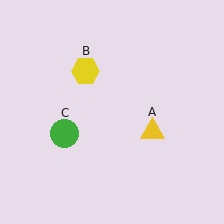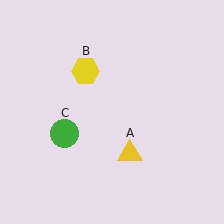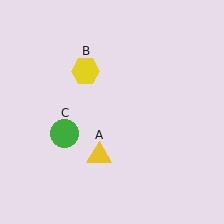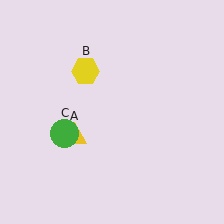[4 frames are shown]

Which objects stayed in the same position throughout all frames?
Yellow hexagon (object B) and green circle (object C) remained stationary.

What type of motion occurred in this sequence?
The yellow triangle (object A) rotated clockwise around the center of the scene.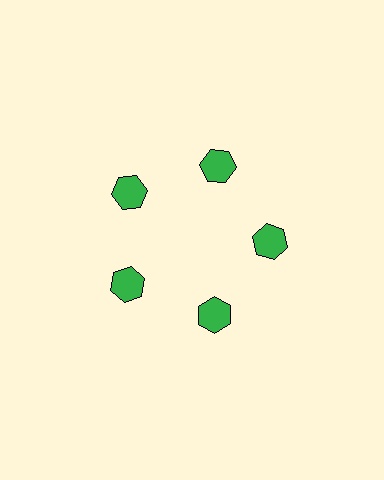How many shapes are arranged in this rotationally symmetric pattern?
There are 5 shapes, arranged in 5 groups of 1.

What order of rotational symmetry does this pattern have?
This pattern has 5-fold rotational symmetry.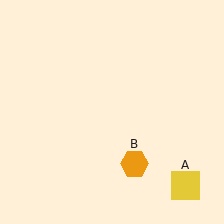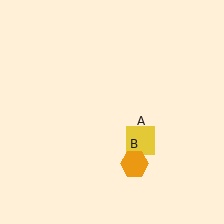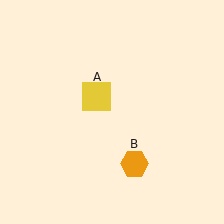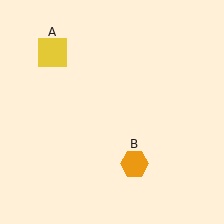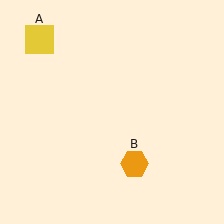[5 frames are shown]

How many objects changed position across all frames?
1 object changed position: yellow square (object A).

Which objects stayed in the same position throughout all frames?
Orange hexagon (object B) remained stationary.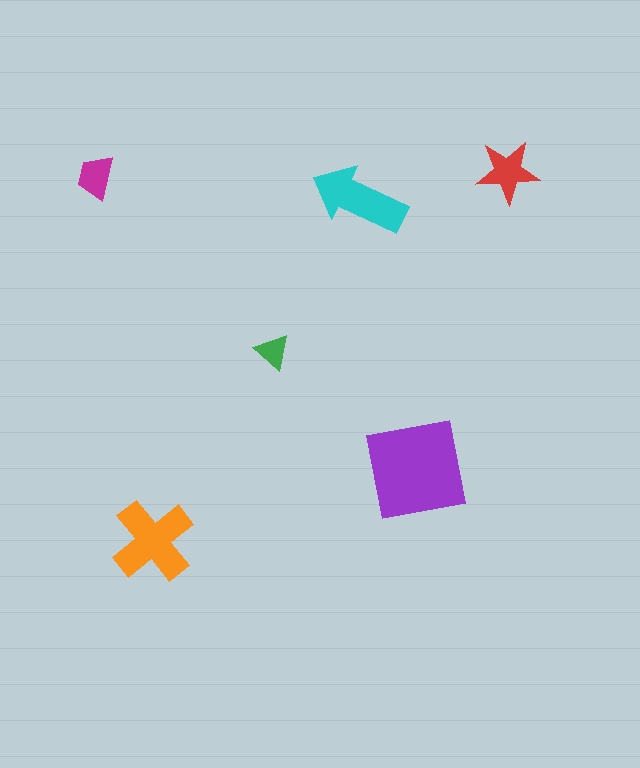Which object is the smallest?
The green triangle.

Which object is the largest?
The purple square.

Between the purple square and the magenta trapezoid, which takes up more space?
The purple square.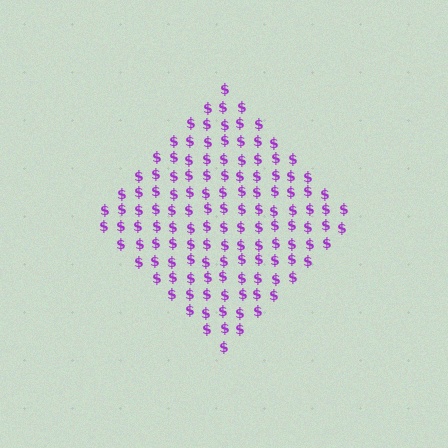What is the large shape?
The large shape is a diamond.